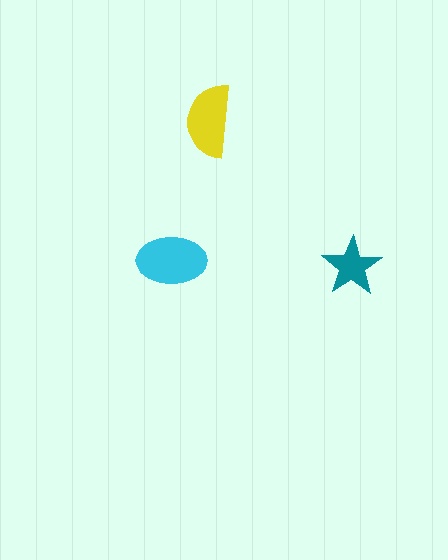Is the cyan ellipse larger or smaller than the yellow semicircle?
Larger.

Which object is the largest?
The cyan ellipse.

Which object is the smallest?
The teal star.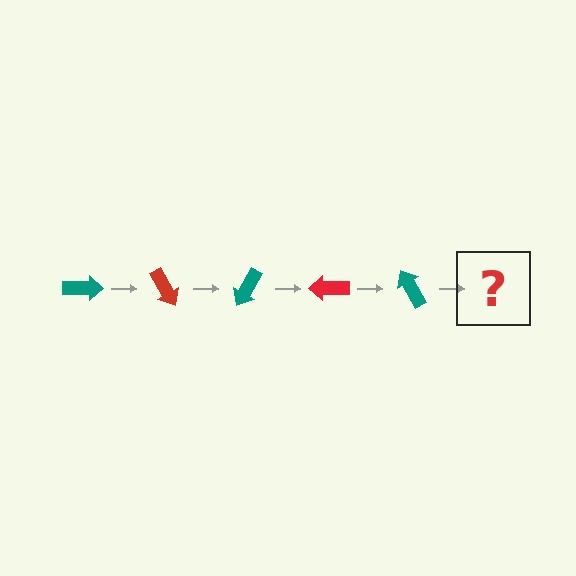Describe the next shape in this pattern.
It should be a red arrow, rotated 300 degrees from the start.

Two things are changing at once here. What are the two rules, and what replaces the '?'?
The two rules are that it rotates 60 degrees each step and the color cycles through teal and red. The '?' should be a red arrow, rotated 300 degrees from the start.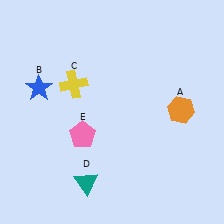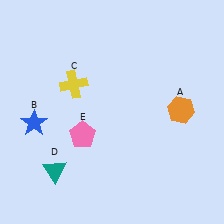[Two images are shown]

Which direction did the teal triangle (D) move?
The teal triangle (D) moved left.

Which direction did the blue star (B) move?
The blue star (B) moved down.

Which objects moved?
The objects that moved are: the blue star (B), the teal triangle (D).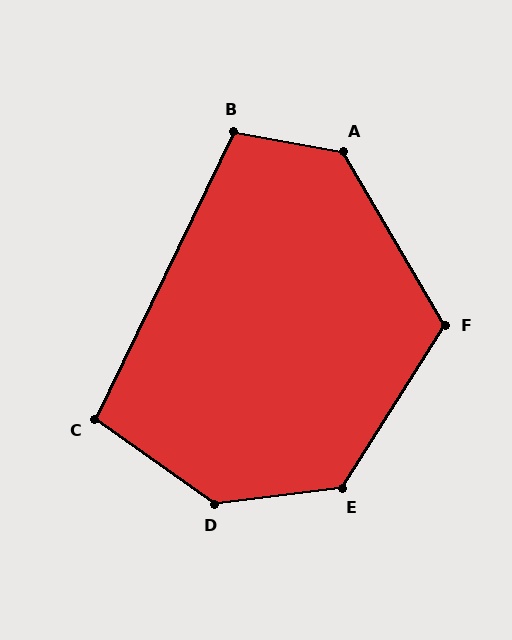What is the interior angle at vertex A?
Approximately 131 degrees (obtuse).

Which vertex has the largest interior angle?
D, at approximately 137 degrees.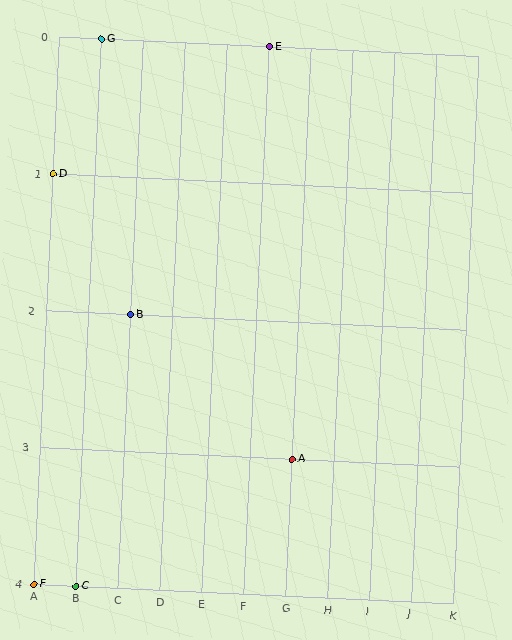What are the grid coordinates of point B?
Point B is at grid coordinates (C, 2).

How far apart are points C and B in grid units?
Points C and B are 1 column and 2 rows apart (about 2.2 grid units diagonally).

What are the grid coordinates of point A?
Point A is at grid coordinates (G, 3).